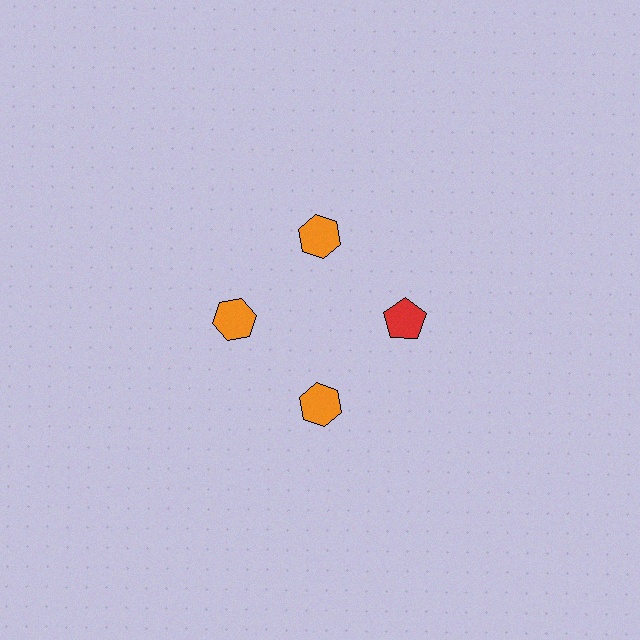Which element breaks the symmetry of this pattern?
The red pentagon at roughly the 3 o'clock position breaks the symmetry. All other shapes are orange hexagons.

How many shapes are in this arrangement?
There are 4 shapes arranged in a ring pattern.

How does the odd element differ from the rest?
It differs in both color (red instead of orange) and shape (pentagon instead of hexagon).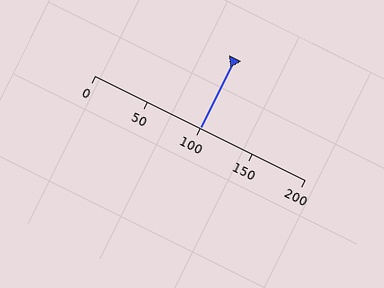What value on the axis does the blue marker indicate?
The marker indicates approximately 100.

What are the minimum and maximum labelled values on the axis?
The axis runs from 0 to 200.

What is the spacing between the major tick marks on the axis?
The major ticks are spaced 50 apart.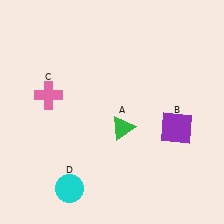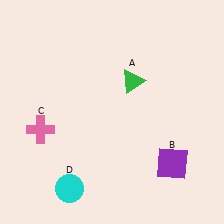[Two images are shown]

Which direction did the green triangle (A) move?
The green triangle (A) moved up.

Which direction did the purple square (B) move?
The purple square (B) moved down.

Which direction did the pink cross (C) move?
The pink cross (C) moved down.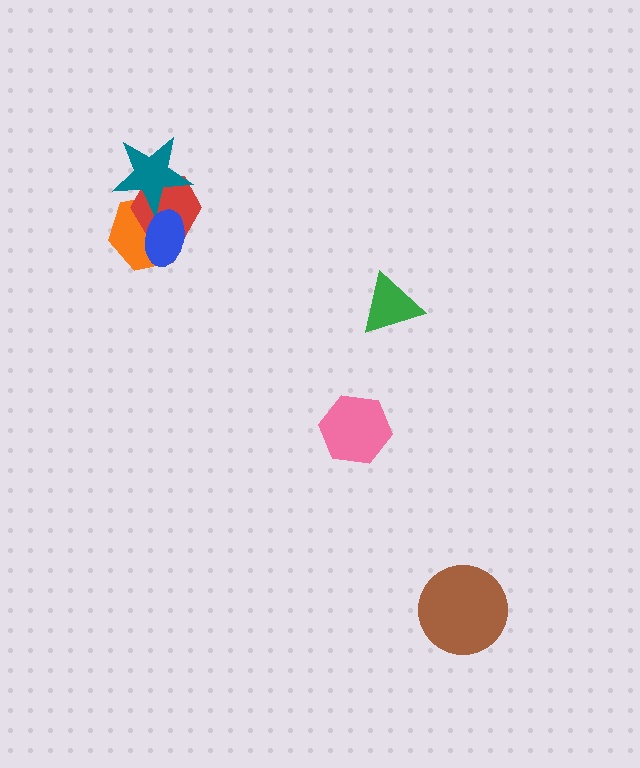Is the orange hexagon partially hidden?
Yes, it is partially covered by another shape.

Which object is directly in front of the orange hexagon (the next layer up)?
The red hexagon is directly in front of the orange hexagon.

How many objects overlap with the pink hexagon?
0 objects overlap with the pink hexagon.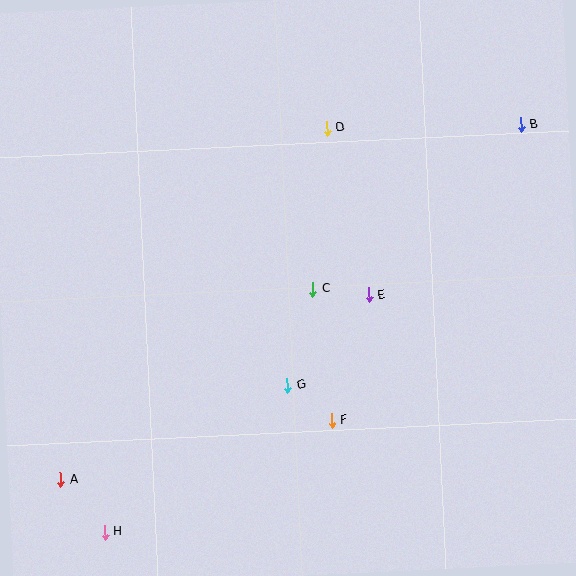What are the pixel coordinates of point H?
Point H is at (105, 532).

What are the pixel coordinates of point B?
Point B is at (521, 125).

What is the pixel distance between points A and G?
The distance between A and G is 246 pixels.